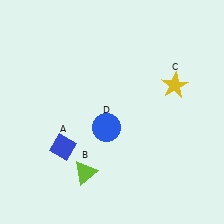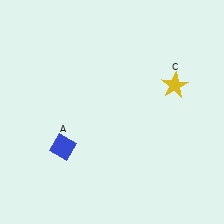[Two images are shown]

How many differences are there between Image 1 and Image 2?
There are 2 differences between the two images.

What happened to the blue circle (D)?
The blue circle (D) was removed in Image 2. It was in the bottom-left area of Image 1.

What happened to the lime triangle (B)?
The lime triangle (B) was removed in Image 2. It was in the bottom-left area of Image 1.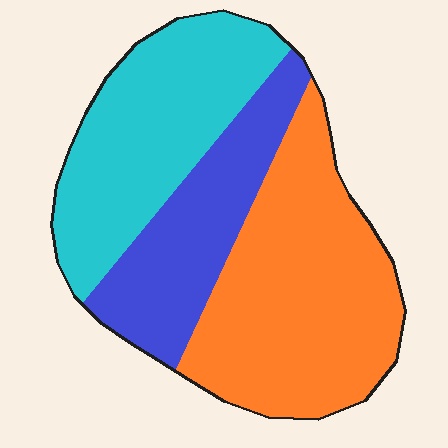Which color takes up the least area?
Blue, at roughly 25%.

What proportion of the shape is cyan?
Cyan takes up about one third (1/3) of the shape.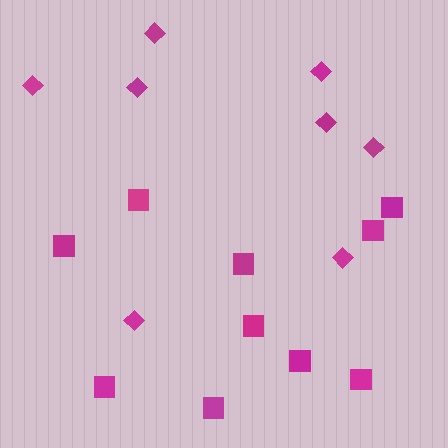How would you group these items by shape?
There are 2 groups: one group of squares (10) and one group of diamonds (8).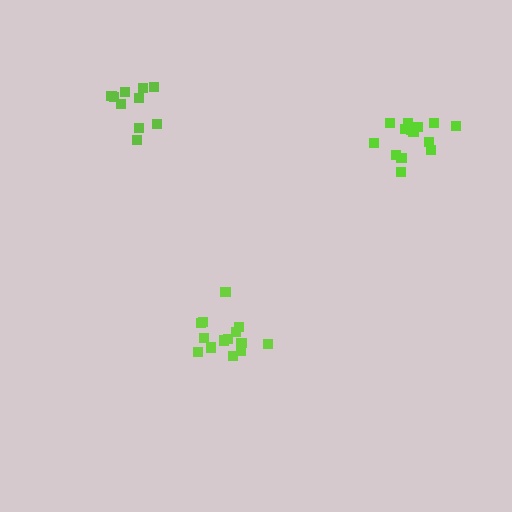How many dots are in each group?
Group 1: 10 dots, Group 2: 14 dots, Group 3: 14 dots (38 total).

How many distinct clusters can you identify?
There are 3 distinct clusters.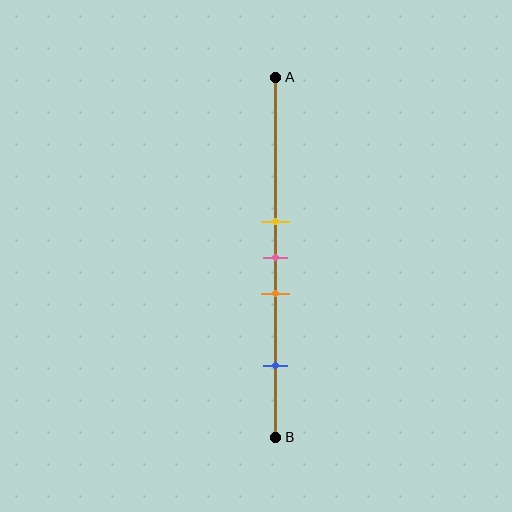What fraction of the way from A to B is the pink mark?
The pink mark is approximately 50% (0.5) of the way from A to B.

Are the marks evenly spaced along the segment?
No, the marks are not evenly spaced.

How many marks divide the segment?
There are 4 marks dividing the segment.